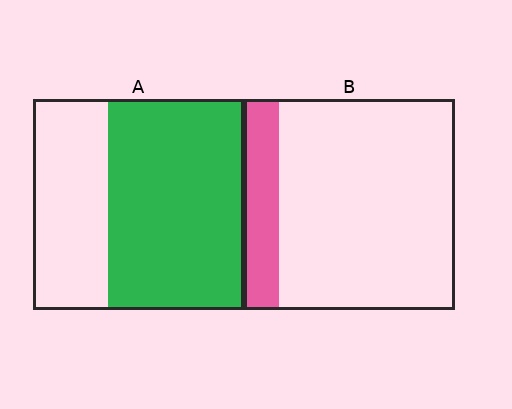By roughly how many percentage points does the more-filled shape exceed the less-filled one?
By roughly 50 percentage points (A over B).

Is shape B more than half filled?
No.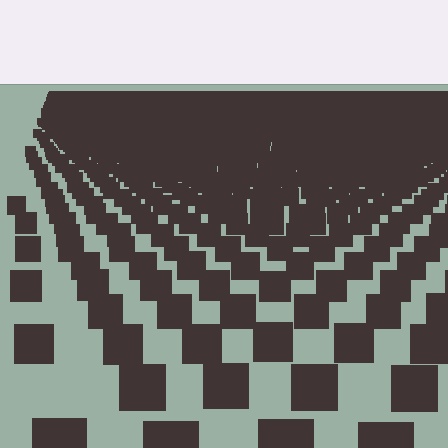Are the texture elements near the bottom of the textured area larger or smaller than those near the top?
Larger. Near the bottom, elements are closer to the viewer and appear at a bigger on-screen size.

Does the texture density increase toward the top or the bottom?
Density increases toward the top.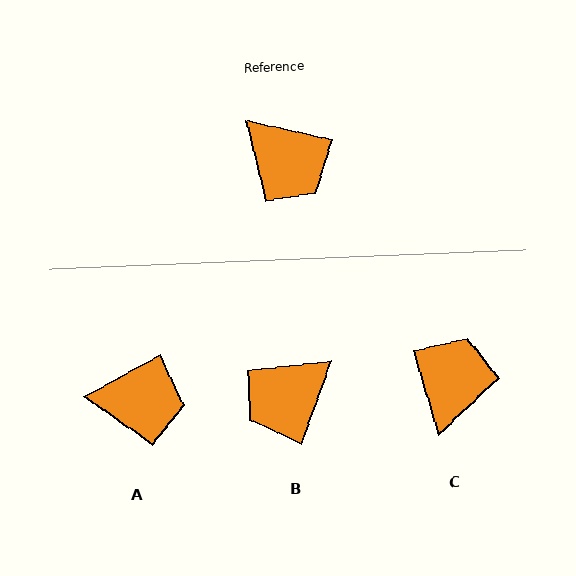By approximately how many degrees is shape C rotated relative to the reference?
Approximately 120 degrees counter-clockwise.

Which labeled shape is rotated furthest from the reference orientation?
C, about 120 degrees away.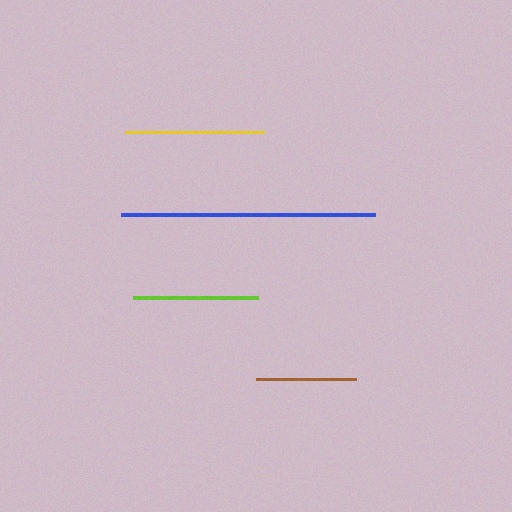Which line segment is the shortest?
The brown line is the shortest at approximately 100 pixels.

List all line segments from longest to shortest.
From longest to shortest: blue, yellow, lime, brown.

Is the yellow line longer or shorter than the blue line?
The blue line is longer than the yellow line.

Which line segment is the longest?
The blue line is the longest at approximately 254 pixels.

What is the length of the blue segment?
The blue segment is approximately 254 pixels long.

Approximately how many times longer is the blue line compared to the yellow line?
The blue line is approximately 1.8 times the length of the yellow line.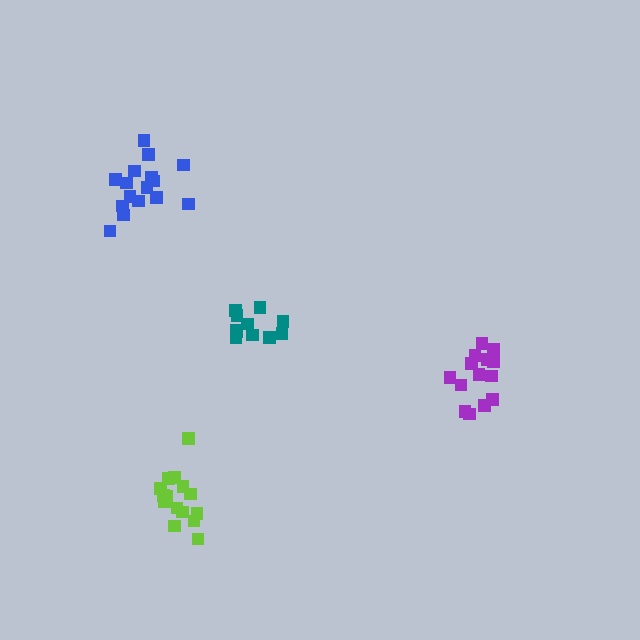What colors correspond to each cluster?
The clusters are colored: lime, purple, teal, blue.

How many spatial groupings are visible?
There are 4 spatial groupings.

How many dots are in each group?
Group 1: 15 dots, Group 2: 14 dots, Group 3: 11 dots, Group 4: 16 dots (56 total).